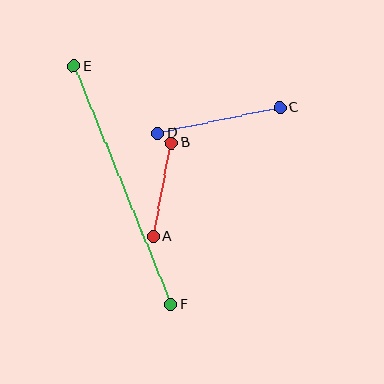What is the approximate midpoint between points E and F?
The midpoint is at approximately (122, 185) pixels.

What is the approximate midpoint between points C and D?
The midpoint is at approximately (219, 120) pixels.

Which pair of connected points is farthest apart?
Points E and F are farthest apart.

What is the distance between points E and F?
The distance is approximately 257 pixels.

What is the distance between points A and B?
The distance is approximately 95 pixels.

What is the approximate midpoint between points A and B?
The midpoint is at approximately (162, 190) pixels.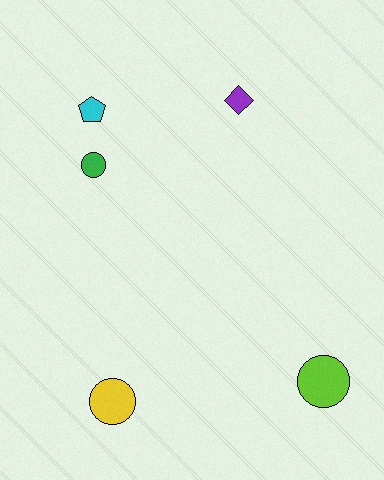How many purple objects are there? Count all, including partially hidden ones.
There is 1 purple object.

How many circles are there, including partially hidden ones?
There are 3 circles.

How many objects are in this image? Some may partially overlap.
There are 5 objects.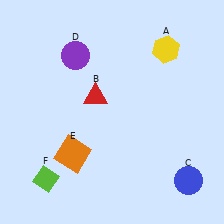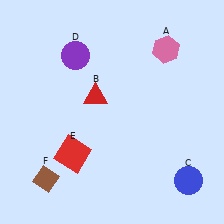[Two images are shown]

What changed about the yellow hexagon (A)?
In Image 1, A is yellow. In Image 2, it changed to pink.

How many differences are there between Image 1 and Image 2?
There are 3 differences between the two images.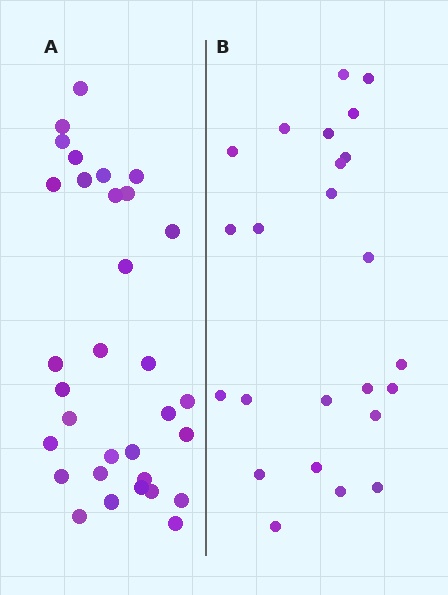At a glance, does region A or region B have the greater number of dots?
Region A (the left region) has more dots.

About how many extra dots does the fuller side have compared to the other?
Region A has roughly 8 or so more dots than region B.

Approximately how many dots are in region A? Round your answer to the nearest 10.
About 30 dots. (The exact count is 32, which rounds to 30.)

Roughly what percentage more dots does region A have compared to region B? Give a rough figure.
About 35% more.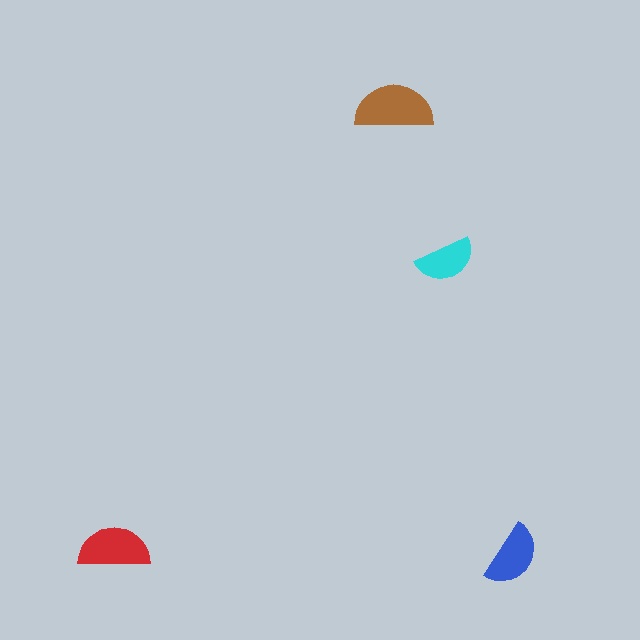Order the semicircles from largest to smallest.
the brown one, the red one, the blue one, the cyan one.